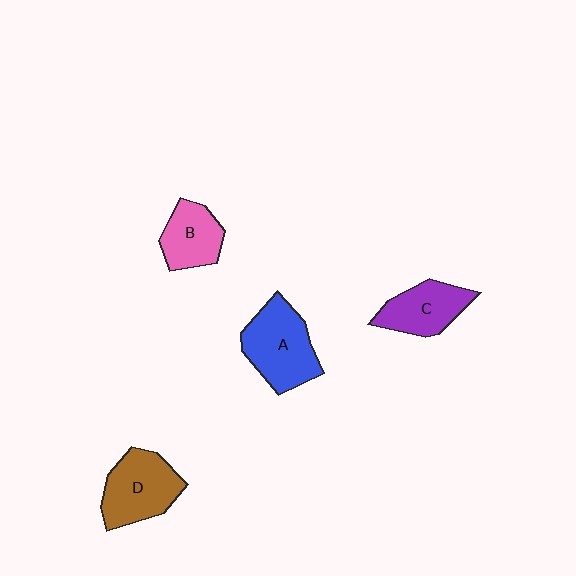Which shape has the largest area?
Shape A (blue).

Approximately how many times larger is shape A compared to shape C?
Approximately 1.3 times.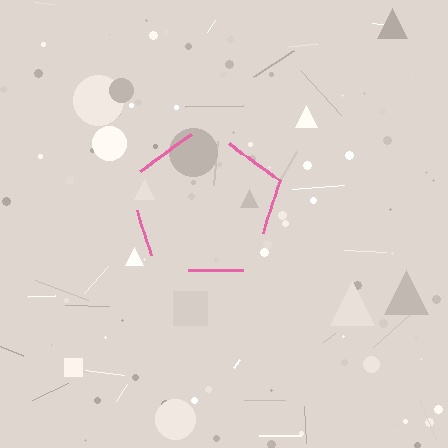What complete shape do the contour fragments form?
The contour fragments form a pentagon.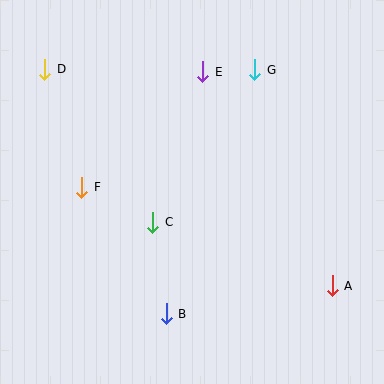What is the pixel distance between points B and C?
The distance between B and C is 93 pixels.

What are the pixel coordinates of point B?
Point B is at (166, 314).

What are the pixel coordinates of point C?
Point C is at (153, 222).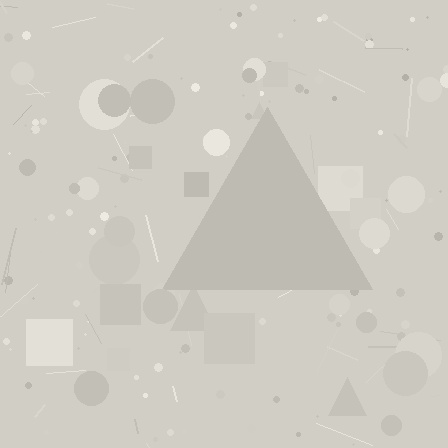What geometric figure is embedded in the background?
A triangle is embedded in the background.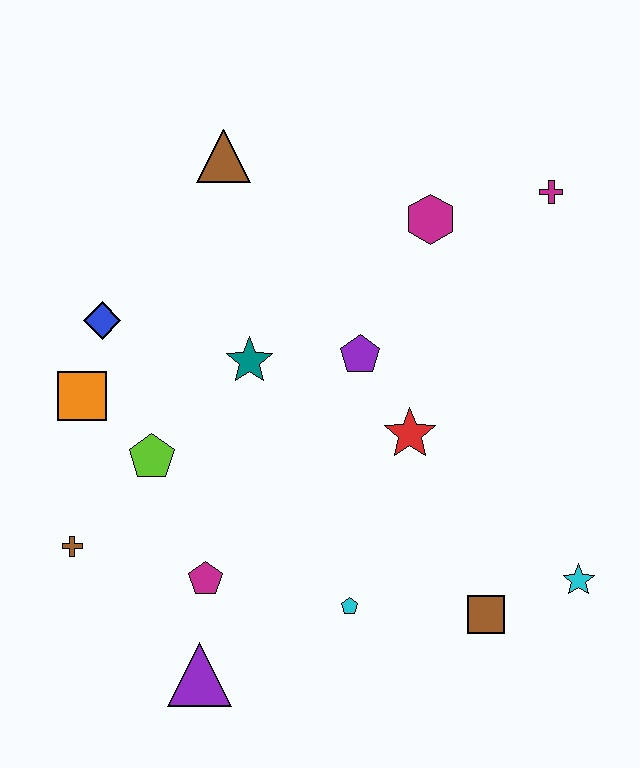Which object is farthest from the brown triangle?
The cyan star is farthest from the brown triangle.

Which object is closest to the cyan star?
The brown square is closest to the cyan star.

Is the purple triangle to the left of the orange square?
No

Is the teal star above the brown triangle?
No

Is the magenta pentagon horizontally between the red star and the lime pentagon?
Yes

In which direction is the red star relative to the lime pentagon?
The red star is to the right of the lime pentagon.